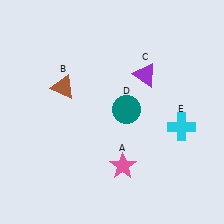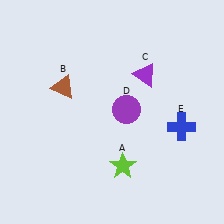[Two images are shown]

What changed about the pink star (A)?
In Image 1, A is pink. In Image 2, it changed to lime.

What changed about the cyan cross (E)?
In Image 1, E is cyan. In Image 2, it changed to blue.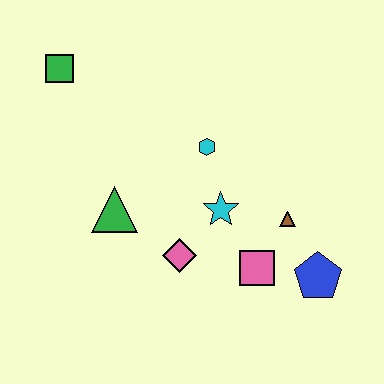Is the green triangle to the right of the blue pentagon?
No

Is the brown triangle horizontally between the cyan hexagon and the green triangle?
No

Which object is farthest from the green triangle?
The blue pentagon is farthest from the green triangle.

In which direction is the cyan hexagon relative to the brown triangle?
The cyan hexagon is to the left of the brown triangle.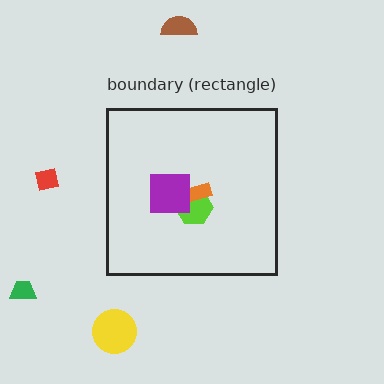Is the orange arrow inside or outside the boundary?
Inside.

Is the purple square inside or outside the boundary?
Inside.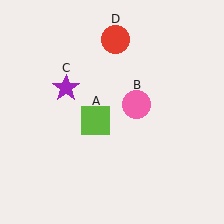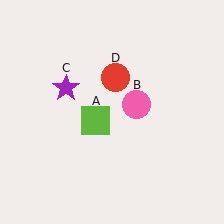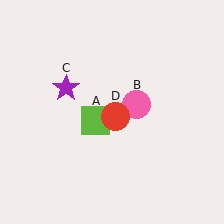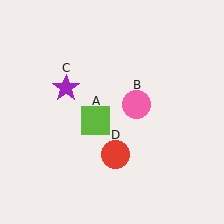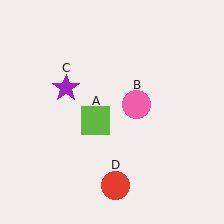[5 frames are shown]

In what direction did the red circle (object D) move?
The red circle (object D) moved down.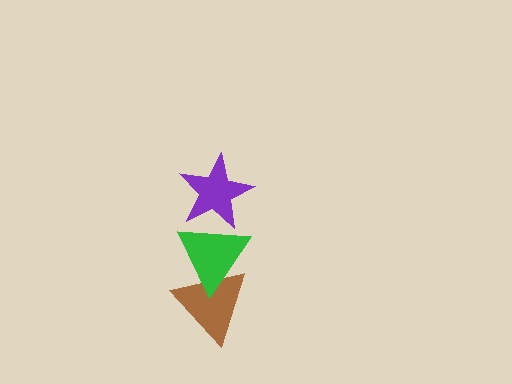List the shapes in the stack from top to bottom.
From top to bottom: the purple star, the green triangle, the brown triangle.